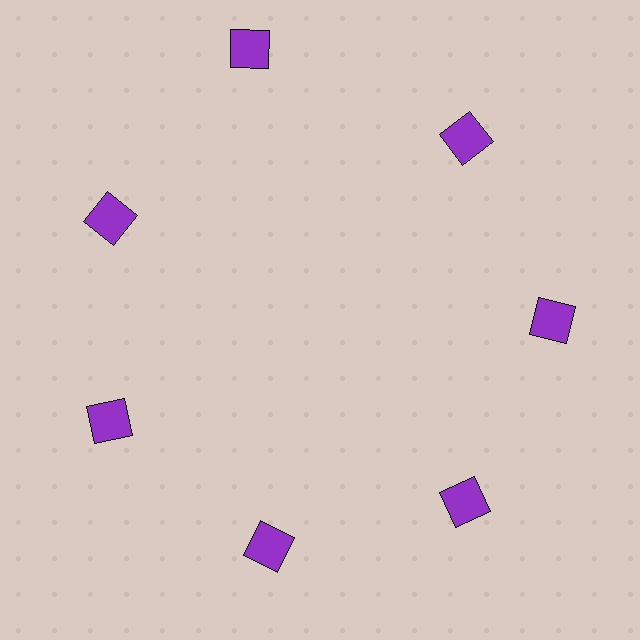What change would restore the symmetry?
The symmetry would be restored by moving it inward, back onto the ring so that all 7 squares sit at equal angles and equal distance from the center.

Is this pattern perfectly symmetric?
No. The 7 purple squares are arranged in a ring, but one element near the 12 o'clock position is pushed outward from the center, breaking the 7-fold rotational symmetry.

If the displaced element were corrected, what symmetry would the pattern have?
It would have 7-fold rotational symmetry — the pattern would map onto itself every 51 degrees.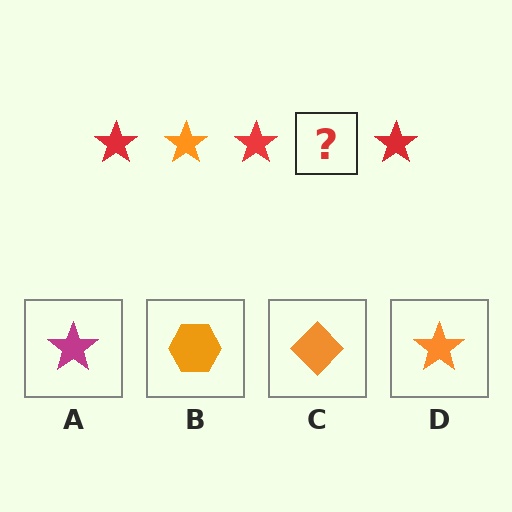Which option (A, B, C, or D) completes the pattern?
D.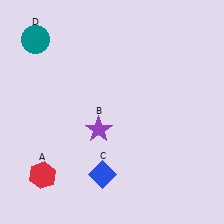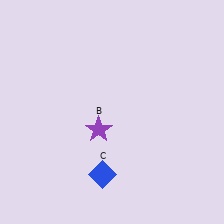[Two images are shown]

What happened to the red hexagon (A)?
The red hexagon (A) was removed in Image 2. It was in the bottom-left area of Image 1.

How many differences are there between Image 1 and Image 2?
There are 2 differences between the two images.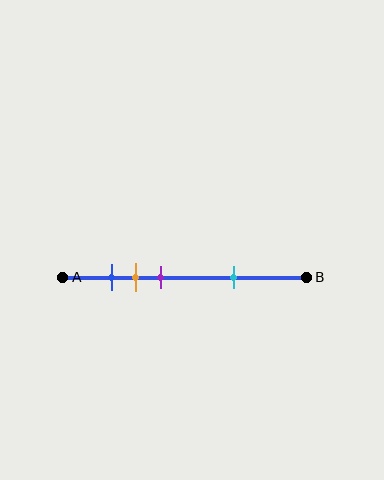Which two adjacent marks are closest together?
The blue and orange marks are the closest adjacent pair.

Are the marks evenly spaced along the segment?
No, the marks are not evenly spaced.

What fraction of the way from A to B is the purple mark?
The purple mark is approximately 40% (0.4) of the way from A to B.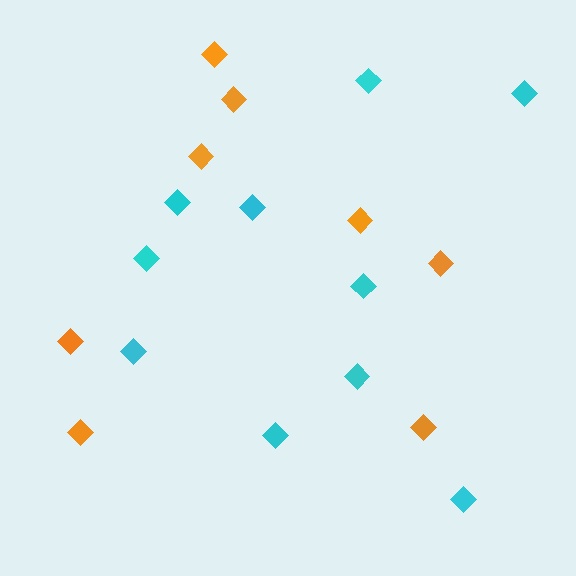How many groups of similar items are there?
There are 2 groups: one group of orange diamonds (8) and one group of cyan diamonds (10).